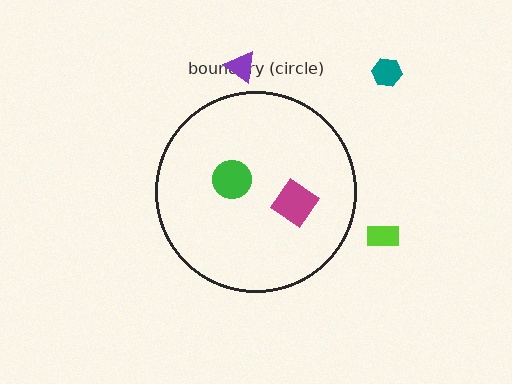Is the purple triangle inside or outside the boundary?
Outside.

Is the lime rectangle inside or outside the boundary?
Outside.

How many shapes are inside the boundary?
2 inside, 3 outside.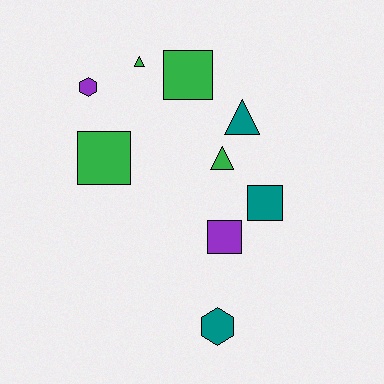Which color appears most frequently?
Green, with 4 objects.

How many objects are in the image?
There are 9 objects.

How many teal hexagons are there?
There is 1 teal hexagon.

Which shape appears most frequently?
Square, with 4 objects.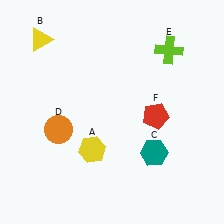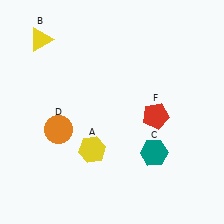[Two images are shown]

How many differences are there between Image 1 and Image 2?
There is 1 difference between the two images.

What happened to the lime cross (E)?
The lime cross (E) was removed in Image 2. It was in the top-right area of Image 1.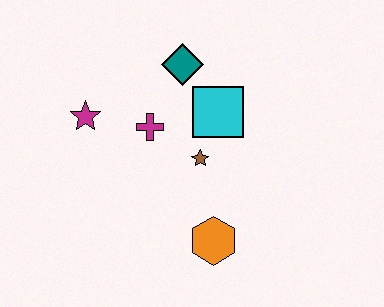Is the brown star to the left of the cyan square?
Yes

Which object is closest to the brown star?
The cyan square is closest to the brown star.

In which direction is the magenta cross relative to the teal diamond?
The magenta cross is below the teal diamond.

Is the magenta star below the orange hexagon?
No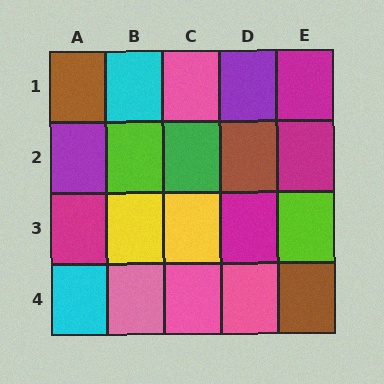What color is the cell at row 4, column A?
Cyan.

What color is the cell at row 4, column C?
Pink.